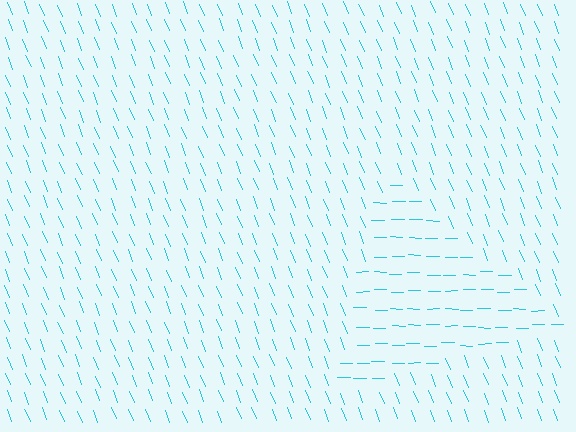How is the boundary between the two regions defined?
The boundary is defined purely by a change in line orientation (approximately 68 degrees difference). All lines are the same color and thickness.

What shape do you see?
I see a triangle.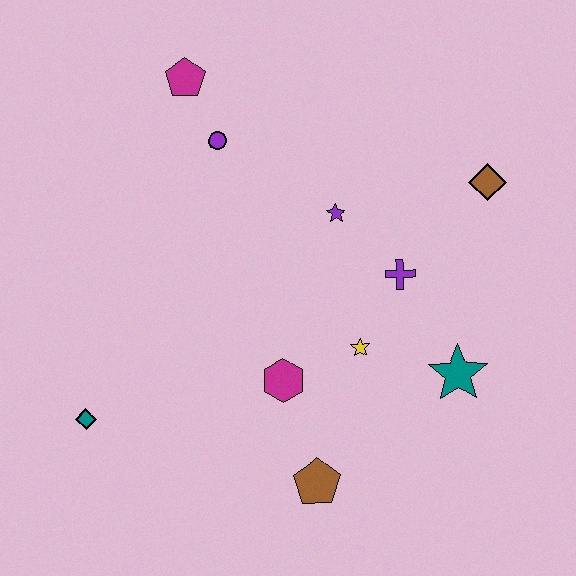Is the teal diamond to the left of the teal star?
Yes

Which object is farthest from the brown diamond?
The teal diamond is farthest from the brown diamond.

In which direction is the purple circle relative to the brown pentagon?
The purple circle is above the brown pentagon.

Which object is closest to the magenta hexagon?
The yellow star is closest to the magenta hexagon.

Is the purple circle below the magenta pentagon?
Yes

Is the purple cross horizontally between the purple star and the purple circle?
No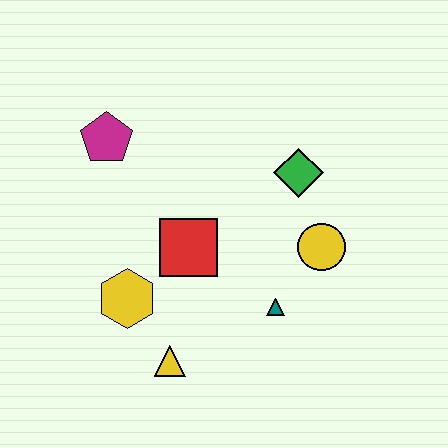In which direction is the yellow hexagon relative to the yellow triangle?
The yellow hexagon is above the yellow triangle.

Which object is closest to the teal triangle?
The yellow circle is closest to the teal triangle.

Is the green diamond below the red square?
No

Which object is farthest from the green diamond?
The yellow triangle is farthest from the green diamond.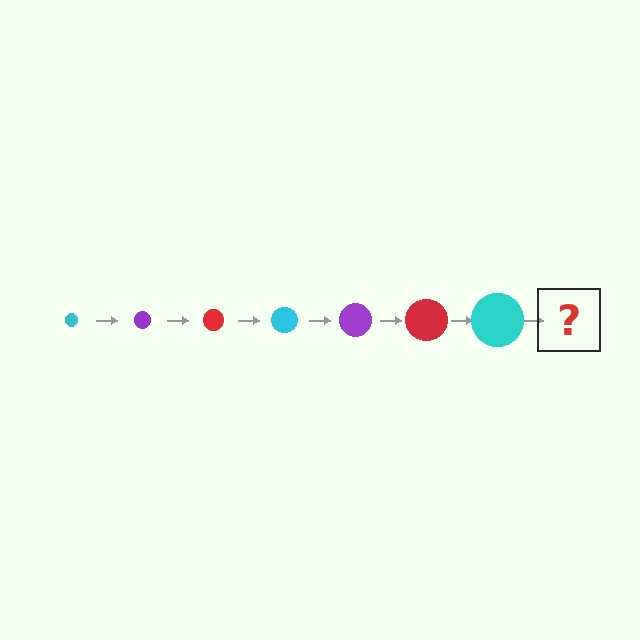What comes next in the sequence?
The next element should be a purple circle, larger than the previous one.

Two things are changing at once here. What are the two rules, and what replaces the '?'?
The two rules are that the circle grows larger each step and the color cycles through cyan, purple, and red. The '?' should be a purple circle, larger than the previous one.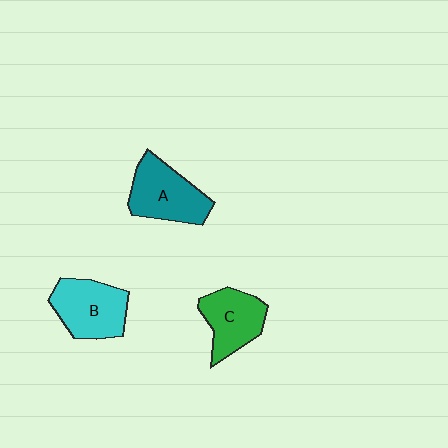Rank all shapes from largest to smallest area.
From largest to smallest: A (teal), B (cyan), C (green).